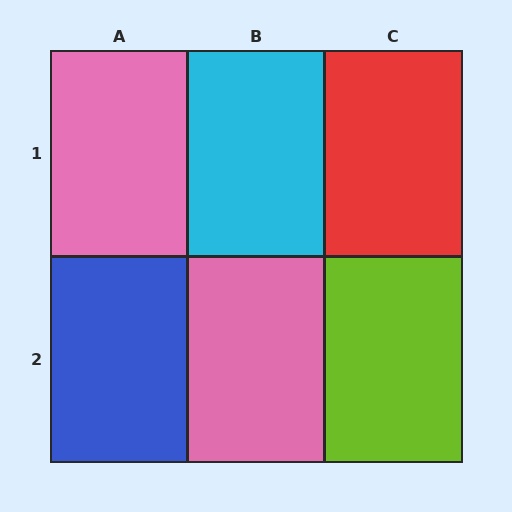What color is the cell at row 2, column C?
Lime.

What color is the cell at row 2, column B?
Pink.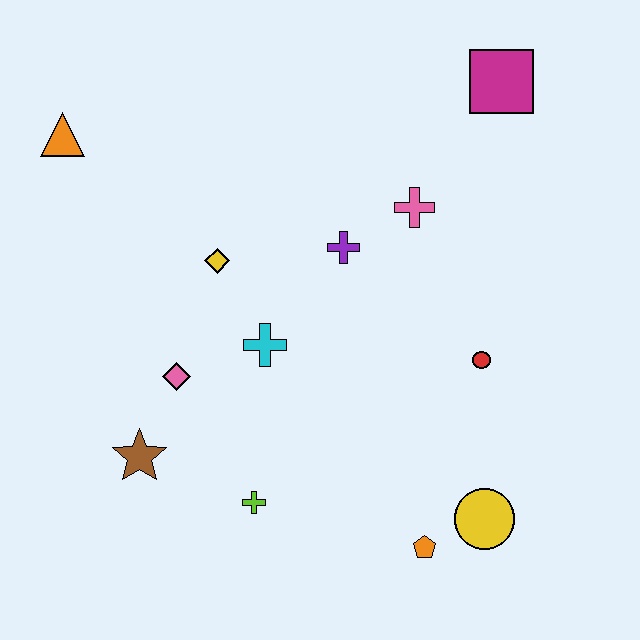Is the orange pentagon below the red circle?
Yes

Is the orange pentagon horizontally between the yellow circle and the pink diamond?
Yes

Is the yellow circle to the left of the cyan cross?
No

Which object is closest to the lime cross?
The brown star is closest to the lime cross.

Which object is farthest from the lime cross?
The magenta square is farthest from the lime cross.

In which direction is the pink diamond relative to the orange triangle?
The pink diamond is below the orange triangle.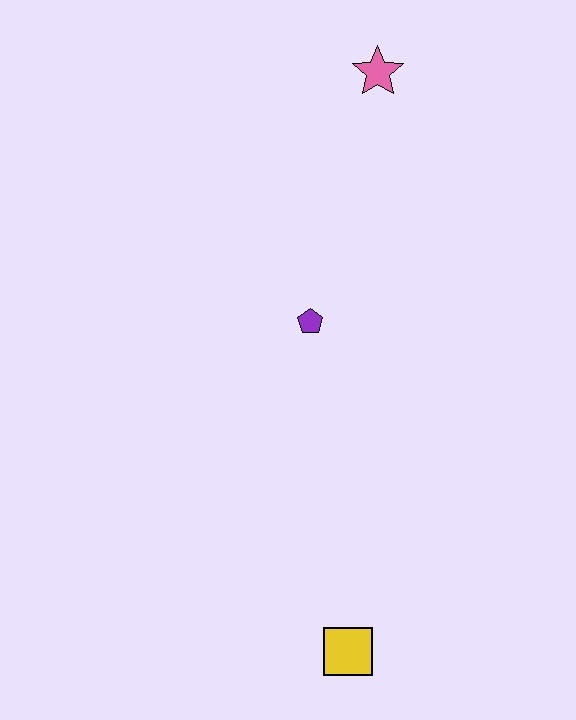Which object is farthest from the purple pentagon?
The yellow square is farthest from the purple pentagon.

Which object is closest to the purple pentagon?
The pink star is closest to the purple pentagon.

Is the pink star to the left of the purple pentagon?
No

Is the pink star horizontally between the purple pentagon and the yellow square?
No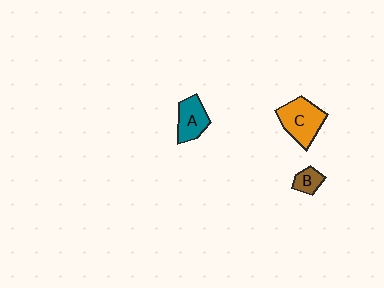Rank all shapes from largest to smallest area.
From largest to smallest: C (orange), A (teal), B (brown).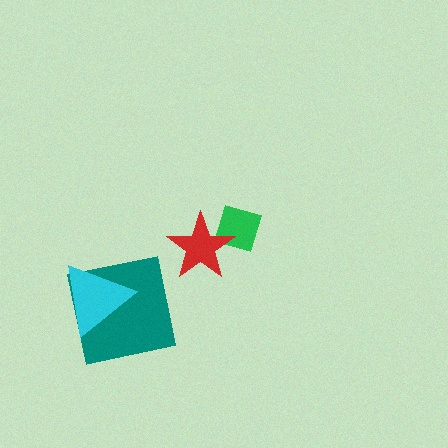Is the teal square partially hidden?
Yes, it is partially covered by another shape.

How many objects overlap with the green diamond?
1 object overlaps with the green diamond.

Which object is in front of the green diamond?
The red star is in front of the green diamond.